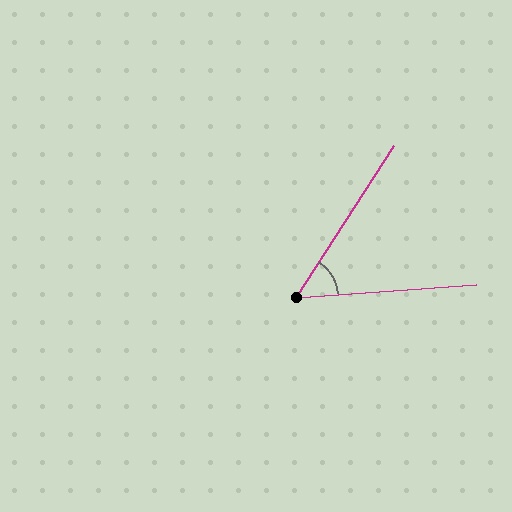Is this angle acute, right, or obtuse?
It is acute.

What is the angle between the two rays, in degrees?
Approximately 53 degrees.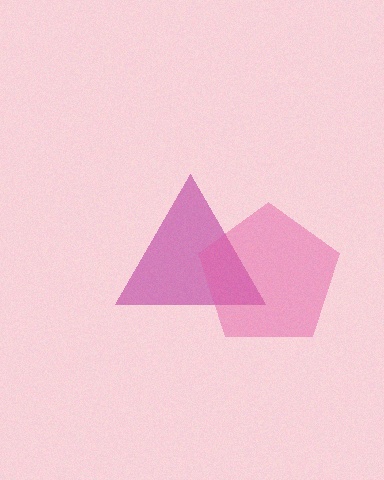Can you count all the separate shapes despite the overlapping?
Yes, there are 2 separate shapes.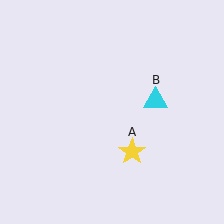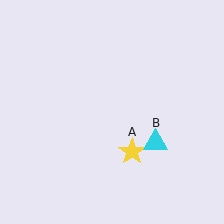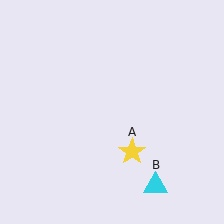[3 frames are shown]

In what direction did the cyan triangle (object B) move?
The cyan triangle (object B) moved down.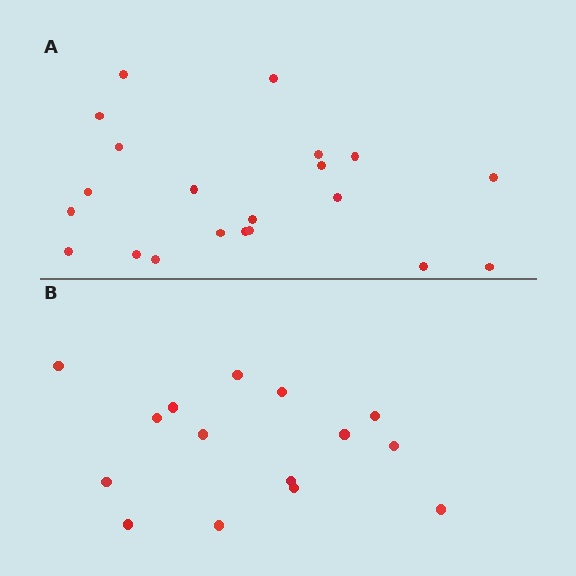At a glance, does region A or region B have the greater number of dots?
Region A (the top region) has more dots.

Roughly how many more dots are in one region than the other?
Region A has about 6 more dots than region B.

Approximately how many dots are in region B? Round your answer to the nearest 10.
About 20 dots. (The exact count is 15, which rounds to 20.)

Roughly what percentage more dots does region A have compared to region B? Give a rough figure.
About 40% more.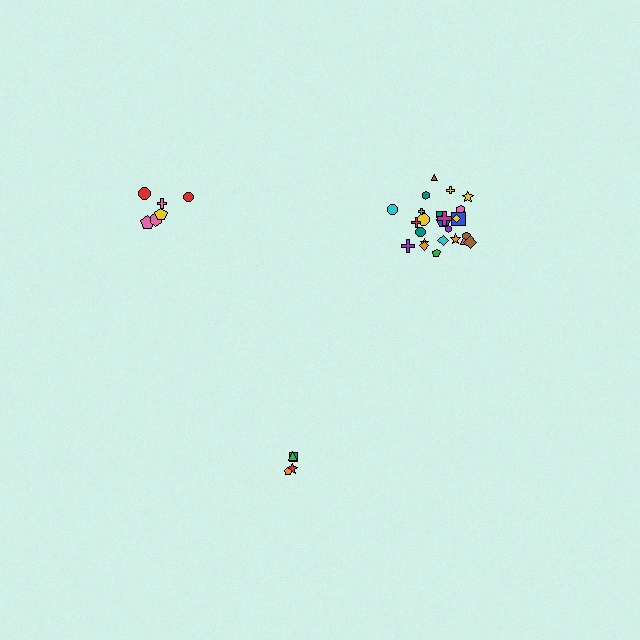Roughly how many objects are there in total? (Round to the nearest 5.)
Roughly 35 objects in total.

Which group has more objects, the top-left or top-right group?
The top-right group.